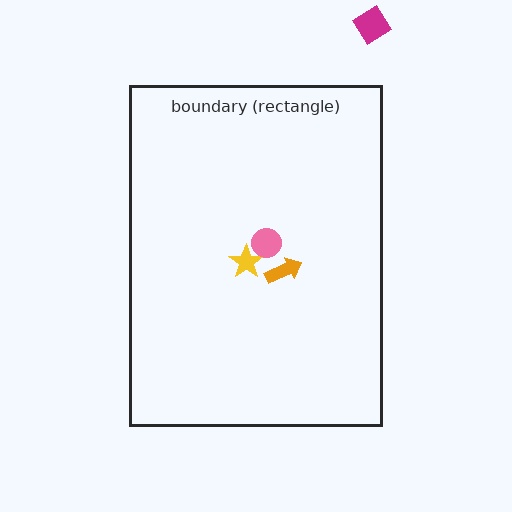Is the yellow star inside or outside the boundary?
Inside.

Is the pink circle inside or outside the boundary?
Inside.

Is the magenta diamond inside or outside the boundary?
Outside.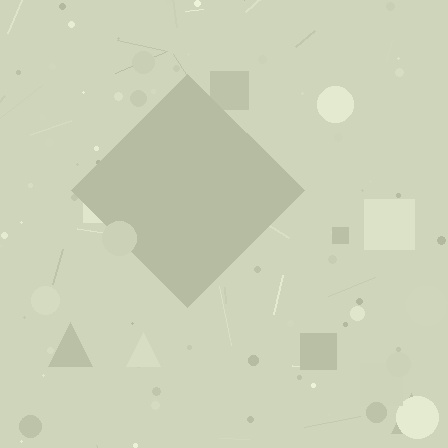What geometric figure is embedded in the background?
A diamond is embedded in the background.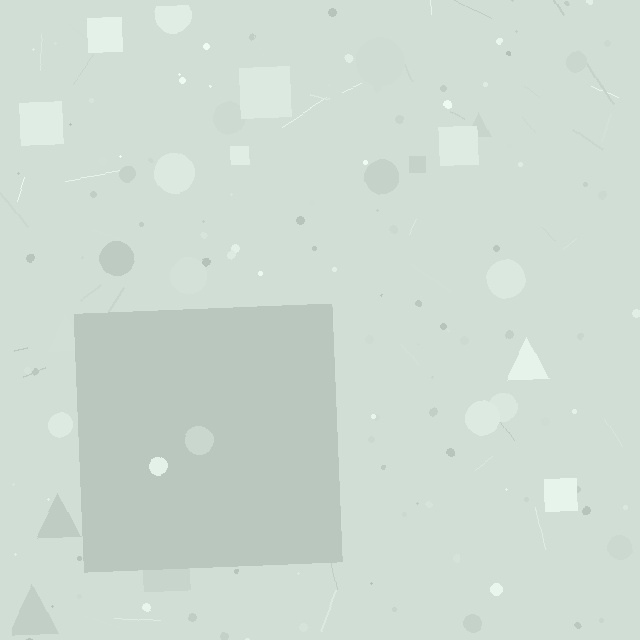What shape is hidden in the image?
A square is hidden in the image.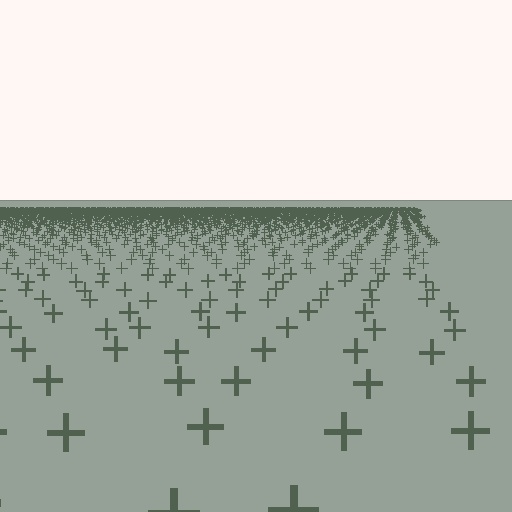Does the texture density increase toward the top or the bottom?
Density increases toward the top.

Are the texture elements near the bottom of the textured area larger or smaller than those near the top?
Larger. Near the bottom, elements are closer to the viewer and appear at a bigger on-screen size.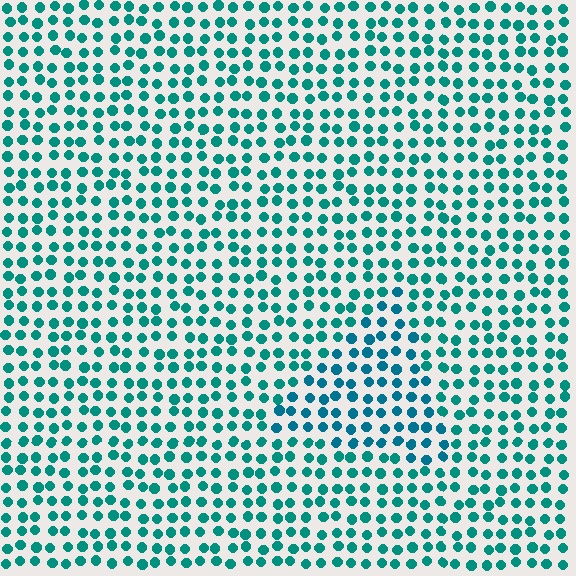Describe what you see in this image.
The image is filled with small teal elements in a uniform arrangement. A triangle-shaped region is visible where the elements are tinted to a slightly different hue, forming a subtle color boundary.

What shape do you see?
I see a triangle.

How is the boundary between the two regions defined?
The boundary is defined purely by a slight shift in hue (about 20 degrees). Spacing, size, and orientation are identical on both sides.